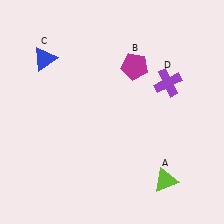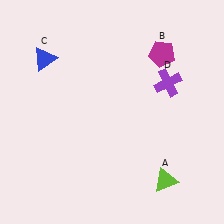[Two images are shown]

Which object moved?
The magenta pentagon (B) moved right.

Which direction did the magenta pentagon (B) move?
The magenta pentagon (B) moved right.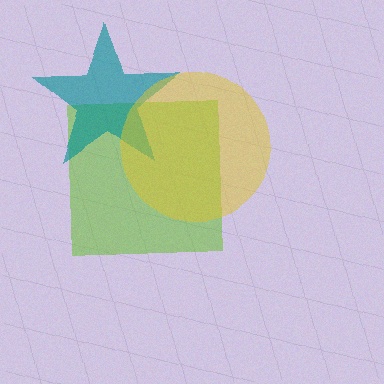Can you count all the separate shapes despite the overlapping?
Yes, there are 3 separate shapes.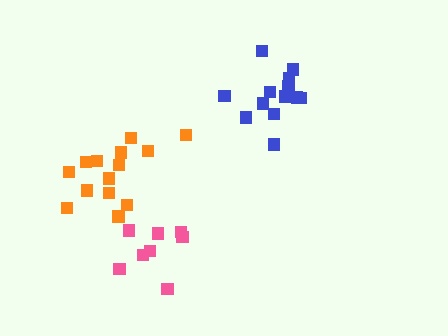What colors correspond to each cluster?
The clusters are colored: pink, orange, blue.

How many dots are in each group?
Group 1: 8 dots, Group 2: 14 dots, Group 3: 13 dots (35 total).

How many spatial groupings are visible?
There are 3 spatial groupings.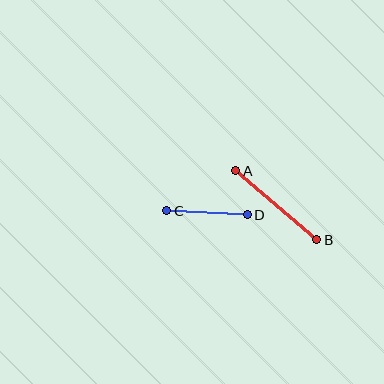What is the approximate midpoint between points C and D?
The midpoint is at approximately (207, 213) pixels.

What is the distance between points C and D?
The distance is approximately 81 pixels.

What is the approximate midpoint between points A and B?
The midpoint is at approximately (276, 205) pixels.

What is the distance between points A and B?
The distance is approximately 106 pixels.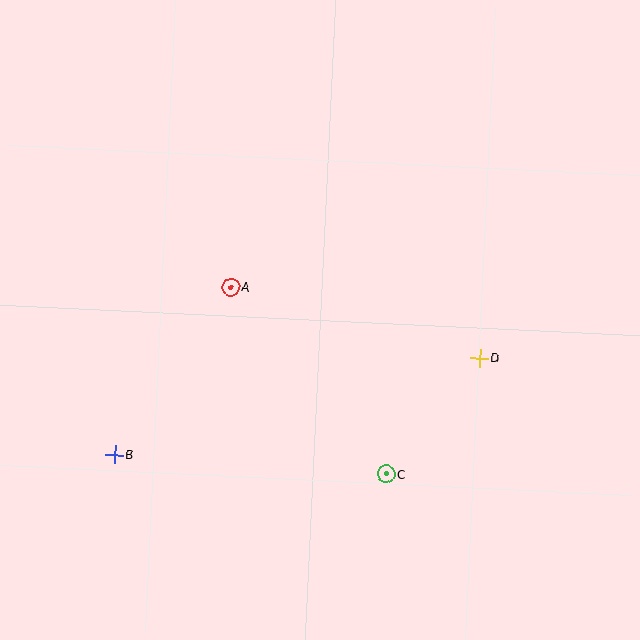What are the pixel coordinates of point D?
Point D is at (480, 358).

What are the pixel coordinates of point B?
Point B is at (115, 454).